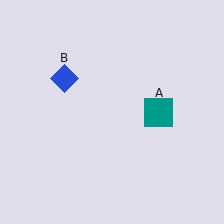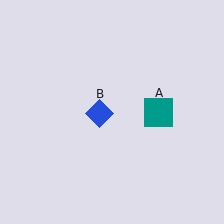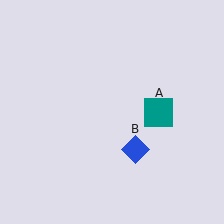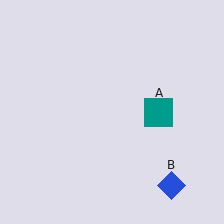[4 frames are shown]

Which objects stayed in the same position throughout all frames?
Teal square (object A) remained stationary.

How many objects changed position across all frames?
1 object changed position: blue diamond (object B).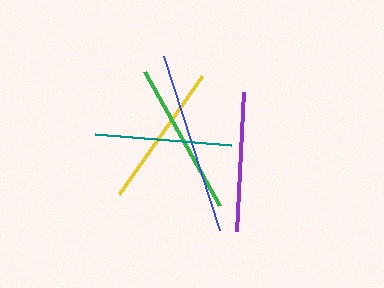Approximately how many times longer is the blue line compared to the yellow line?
The blue line is approximately 1.3 times the length of the yellow line.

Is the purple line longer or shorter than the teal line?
The purple line is longer than the teal line.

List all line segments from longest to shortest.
From longest to shortest: blue, green, yellow, purple, teal.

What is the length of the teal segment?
The teal segment is approximately 137 pixels long.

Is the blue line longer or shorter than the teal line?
The blue line is longer than the teal line.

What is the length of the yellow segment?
The yellow segment is approximately 144 pixels long.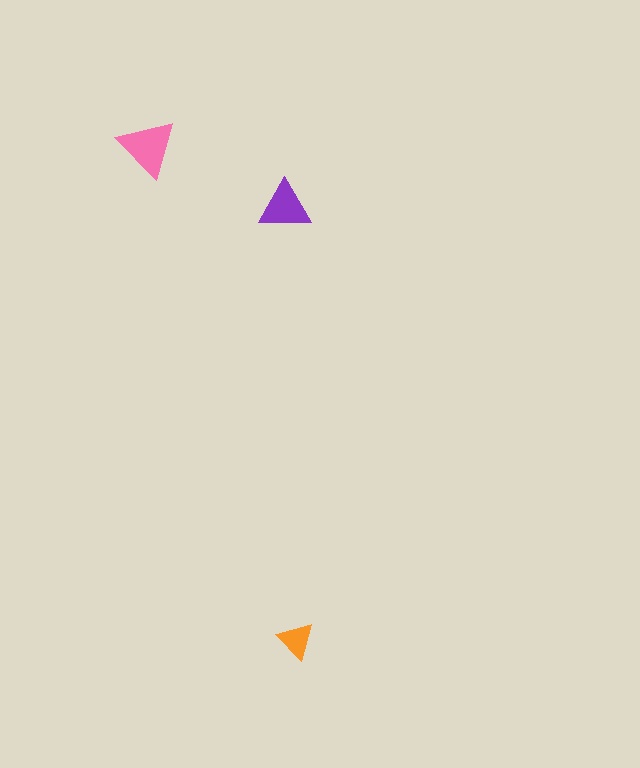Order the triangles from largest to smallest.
the pink one, the purple one, the orange one.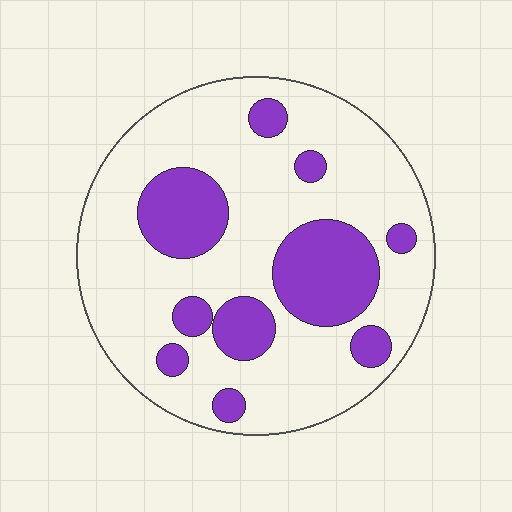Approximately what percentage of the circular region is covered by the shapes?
Approximately 25%.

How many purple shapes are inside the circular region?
10.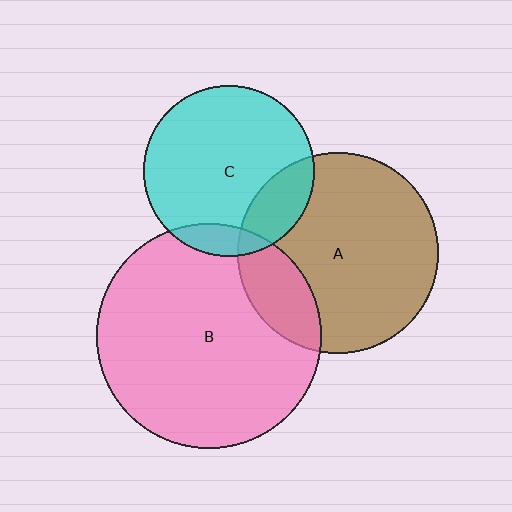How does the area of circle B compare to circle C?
Approximately 1.7 times.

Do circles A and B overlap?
Yes.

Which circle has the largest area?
Circle B (pink).